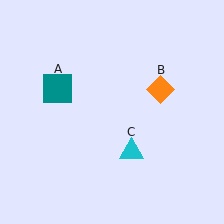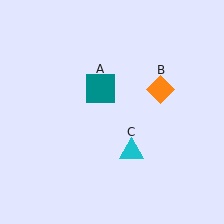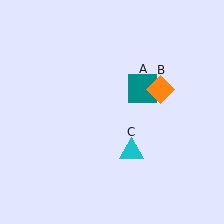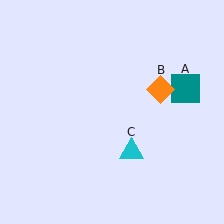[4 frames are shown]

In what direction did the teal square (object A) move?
The teal square (object A) moved right.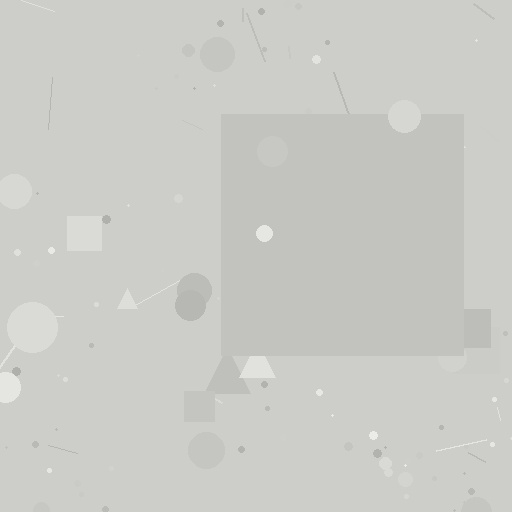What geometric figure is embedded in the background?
A square is embedded in the background.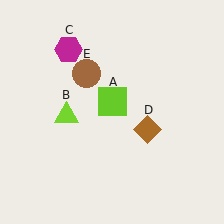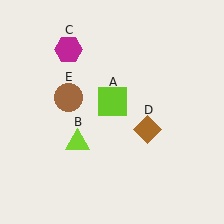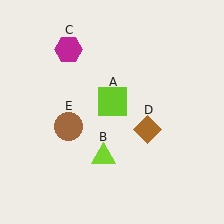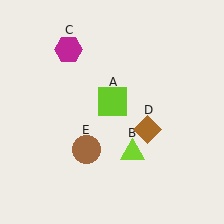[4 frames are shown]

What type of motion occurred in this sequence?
The lime triangle (object B), brown circle (object E) rotated counterclockwise around the center of the scene.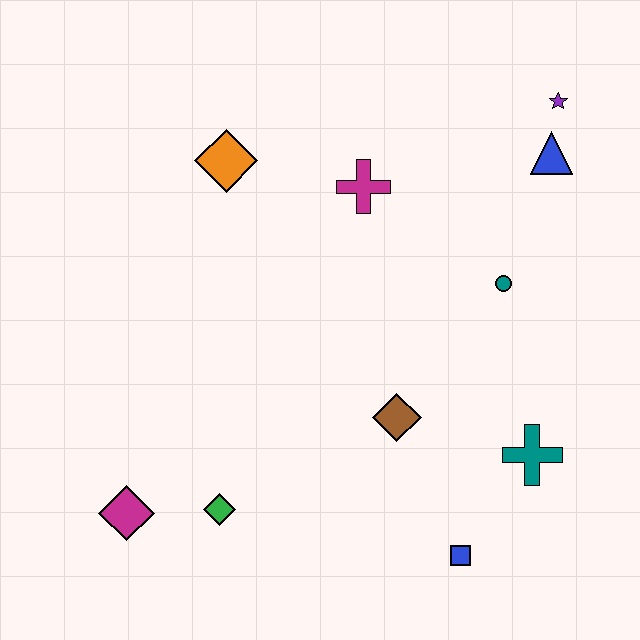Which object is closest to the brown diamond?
The teal cross is closest to the brown diamond.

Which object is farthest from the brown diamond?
The purple star is farthest from the brown diamond.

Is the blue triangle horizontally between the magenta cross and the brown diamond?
No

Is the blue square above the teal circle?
No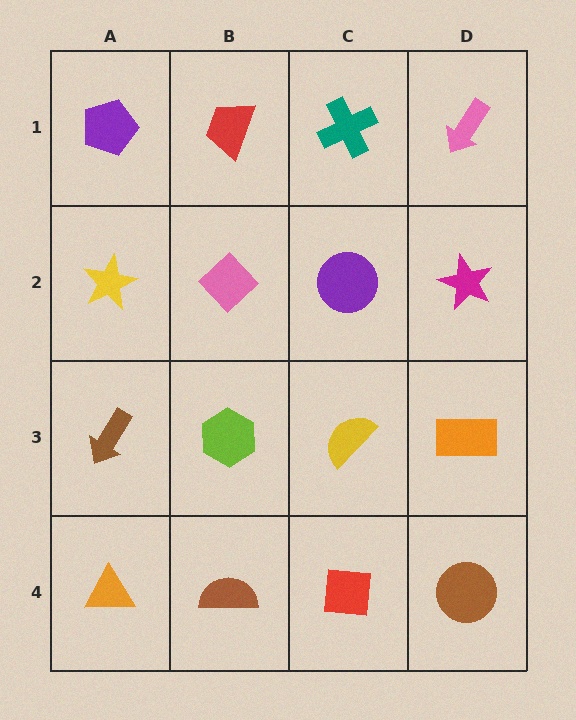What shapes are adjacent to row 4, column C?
A yellow semicircle (row 3, column C), a brown semicircle (row 4, column B), a brown circle (row 4, column D).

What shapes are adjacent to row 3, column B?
A pink diamond (row 2, column B), a brown semicircle (row 4, column B), a brown arrow (row 3, column A), a yellow semicircle (row 3, column C).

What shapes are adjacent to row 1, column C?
A purple circle (row 2, column C), a red trapezoid (row 1, column B), a pink arrow (row 1, column D).